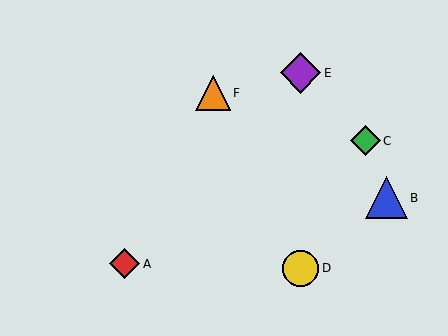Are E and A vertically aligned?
No, E is at x≈300 and A is at x≈124.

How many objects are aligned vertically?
2 objects (D, E) are aligned vertically.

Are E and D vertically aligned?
Yes, both are at x≈300.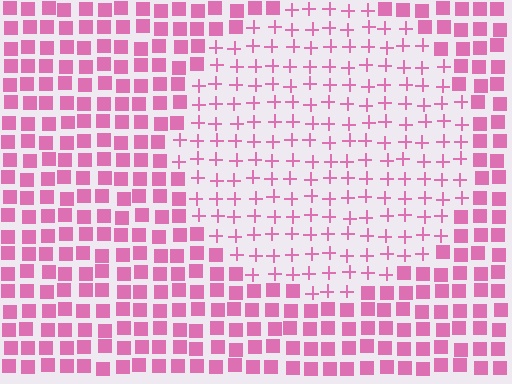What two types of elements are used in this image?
The image uses plus signs inside the circle region and squares outside it.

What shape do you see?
I see a circle.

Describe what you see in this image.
The image is filled with small pink elements arranged in a uniform grid. A circle-shaped region contains plus signs, while the surrounding area contains squares. The boundary is defined purely by the change in element shape.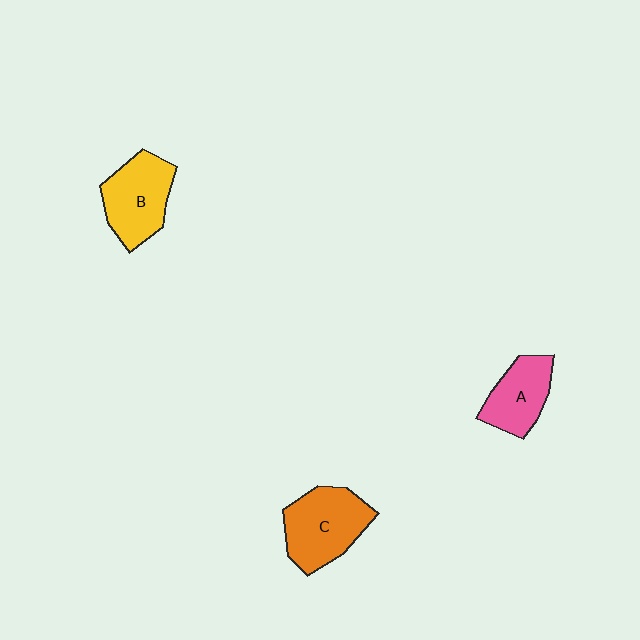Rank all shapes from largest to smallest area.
From largest to smallest: C (orange), B (yellow), A (pink).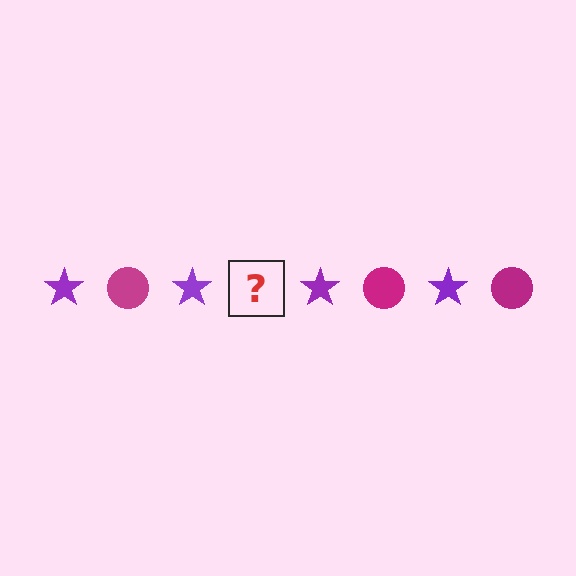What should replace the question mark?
The question mark should be replaced with a magenta circle.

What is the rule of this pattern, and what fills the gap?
The rule is that the pattern alternates between purple star and magenta circle. The gap should be filled with a magenta circle.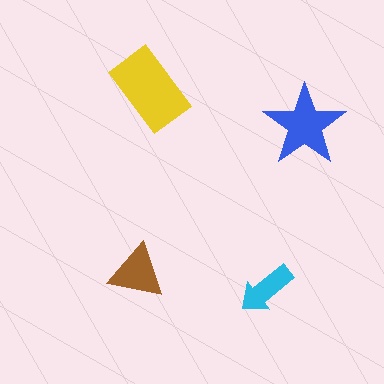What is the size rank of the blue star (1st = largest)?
2nd.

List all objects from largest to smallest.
The yellow rectangle, the blue star, the brown triangle, the cyan arrow.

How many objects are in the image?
There are 4 objects in the image.